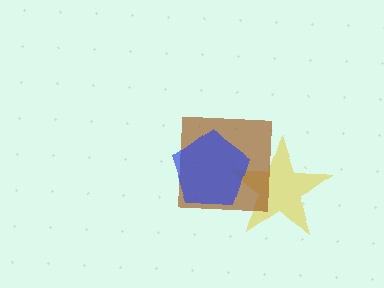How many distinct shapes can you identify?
There are 3 distinct shapes: a yellow star, a brown square, a blue pentagon.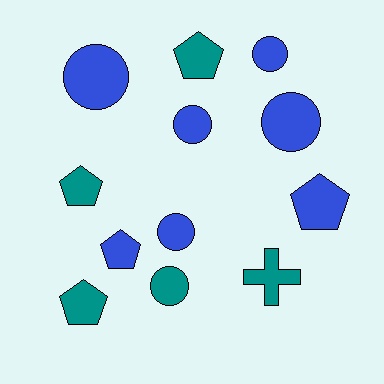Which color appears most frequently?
Blue, with 7 objects.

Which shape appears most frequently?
Circle, with 6 objects.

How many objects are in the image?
There are 12 objects.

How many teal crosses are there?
There is 1 teal cross.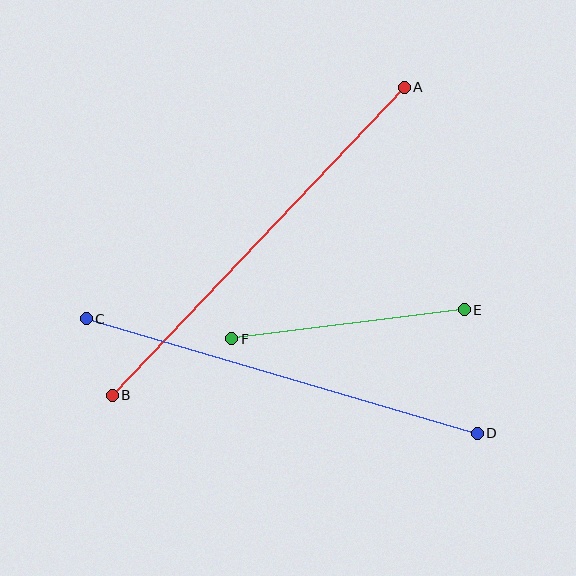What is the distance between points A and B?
The distance is approximately 424 pixels.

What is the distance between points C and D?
The distance is approximately 408 pixels.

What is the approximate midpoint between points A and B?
The midpoint is at approximately (258, 241) pixels.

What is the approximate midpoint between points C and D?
The midpoint is at approximately (282, 376) pixels.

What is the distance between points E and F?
The distance is approximately 234 pixels.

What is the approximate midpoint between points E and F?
The midpoint is at approximately (348, 324) pixels.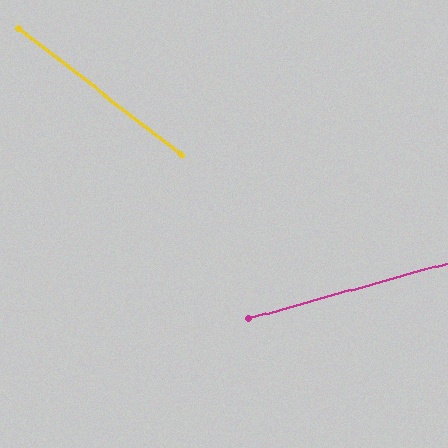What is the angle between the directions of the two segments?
Approximately 53 degrees.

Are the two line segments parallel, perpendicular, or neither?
Neither parallel nor perpendicular — they differ by about 53°.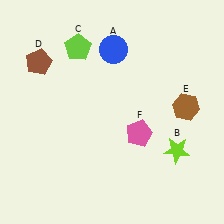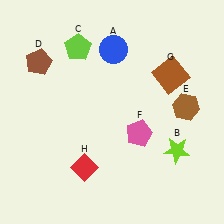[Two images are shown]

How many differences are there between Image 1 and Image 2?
There are 2 differences between the two images.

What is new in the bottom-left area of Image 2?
A red diamond (H) was added in the bottom-left area of Image 2.